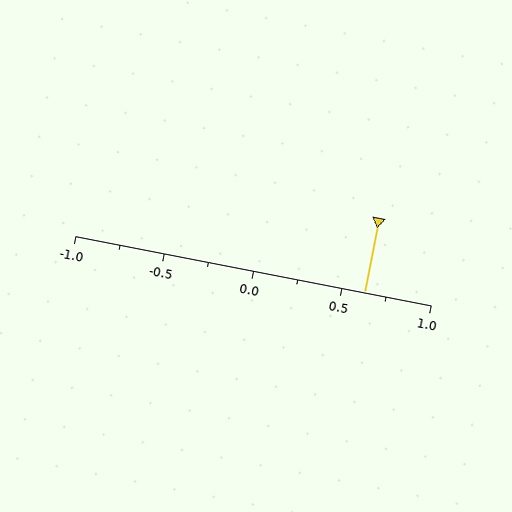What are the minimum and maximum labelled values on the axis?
The axis runs from -1.0 to 1.0.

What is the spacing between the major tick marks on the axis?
The major ticks are spaced 0.5 apart.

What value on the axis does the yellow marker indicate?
The marker indicates approximately 0.62.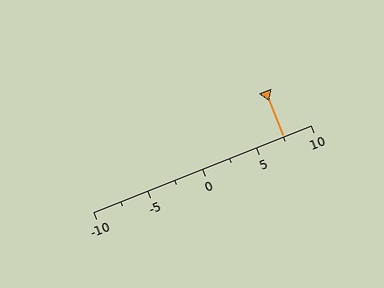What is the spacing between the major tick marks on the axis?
The major ticks are spaced 5 apart.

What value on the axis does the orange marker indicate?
The marker indicates approximately 7.5.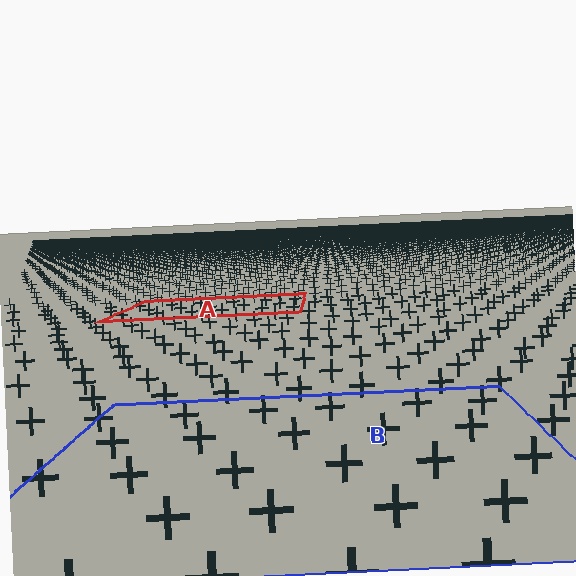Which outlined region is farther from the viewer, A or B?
Region A is farther from the viewer — the texture elements inside it appear smaller and more densely packed.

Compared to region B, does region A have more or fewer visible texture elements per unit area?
Region A has more texture elements per unit area — they are packed more densely because it is farther away.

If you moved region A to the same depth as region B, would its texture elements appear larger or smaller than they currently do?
They would appear larger. At a closer depth, the same texture elements are projected at a bigger on-screen size.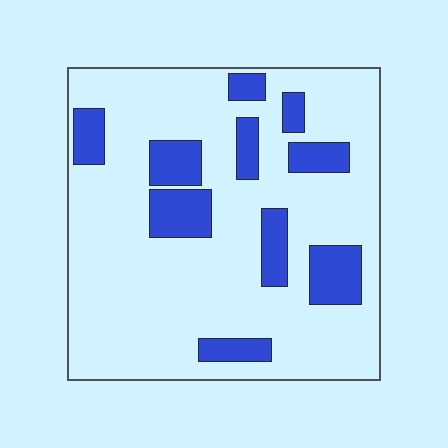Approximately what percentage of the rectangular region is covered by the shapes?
Approximately 20%.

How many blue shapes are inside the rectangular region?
10.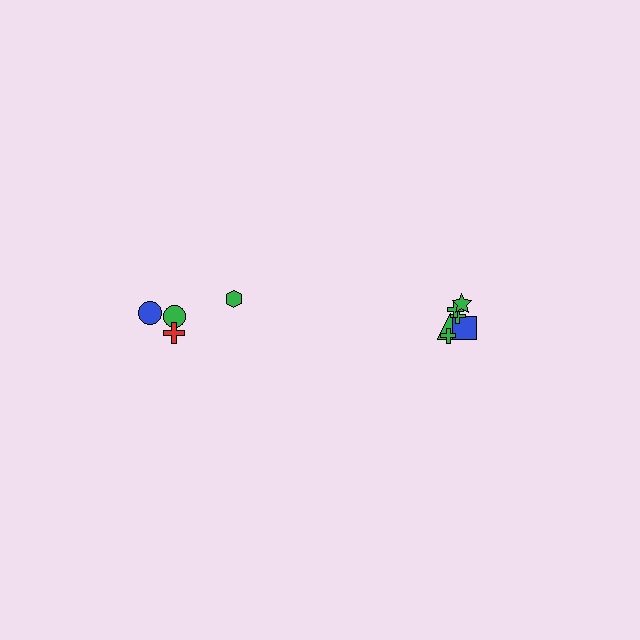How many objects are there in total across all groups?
There are 10 objects.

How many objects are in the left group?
There are 4 objects.